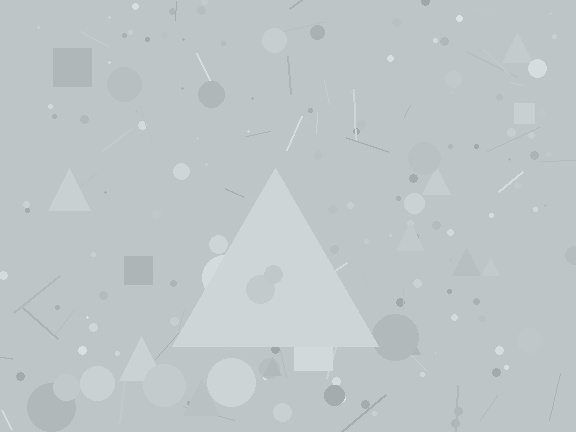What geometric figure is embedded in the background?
A triangle is embedded in the background.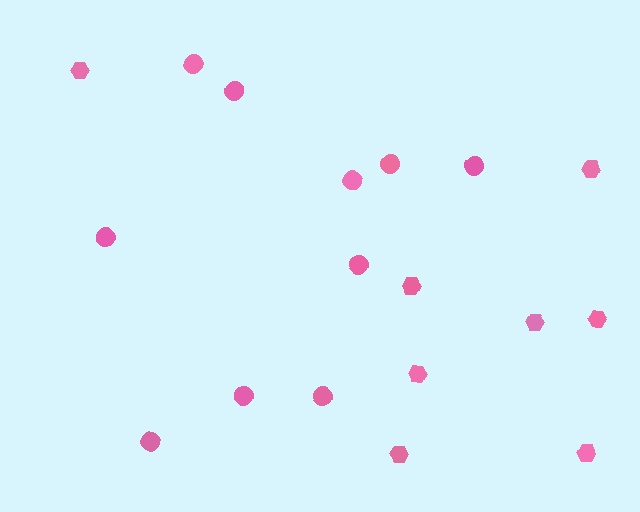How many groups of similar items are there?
There are 2 groups: one group of circles (10) and one group of hexagons (8).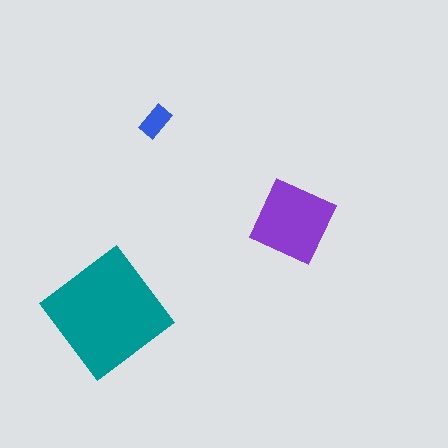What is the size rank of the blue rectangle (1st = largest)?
3rd.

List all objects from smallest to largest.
The blue rectangle, the purple diamond, the teal diamond.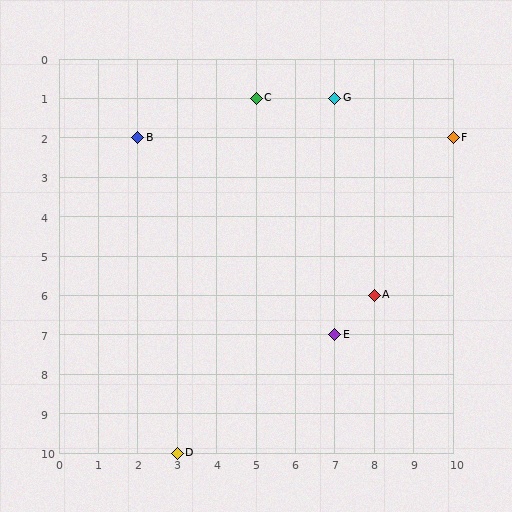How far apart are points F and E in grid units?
Points F and E are 3 columns and 5 rows apart (about 5.8 grid units diagonally).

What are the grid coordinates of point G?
Point G is at grid coordinates (7, 1).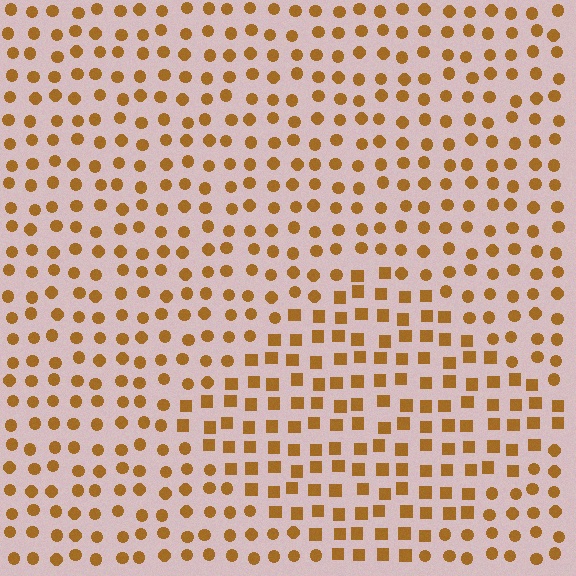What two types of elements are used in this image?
The image uses squares inside the diamond region and circles outside it.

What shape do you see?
I see a diamond.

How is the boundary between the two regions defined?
The boundary is defined by a change in element shape: squares inside vs. circles outside. All elements share the same color and spacing.